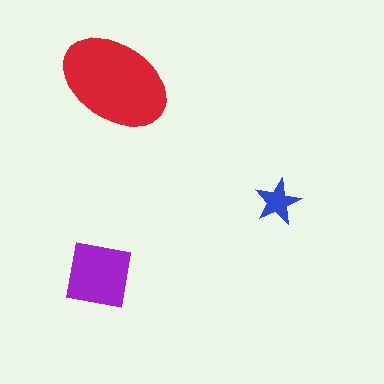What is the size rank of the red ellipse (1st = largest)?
1st.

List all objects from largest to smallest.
The red ellipse, the purple square, the blue star.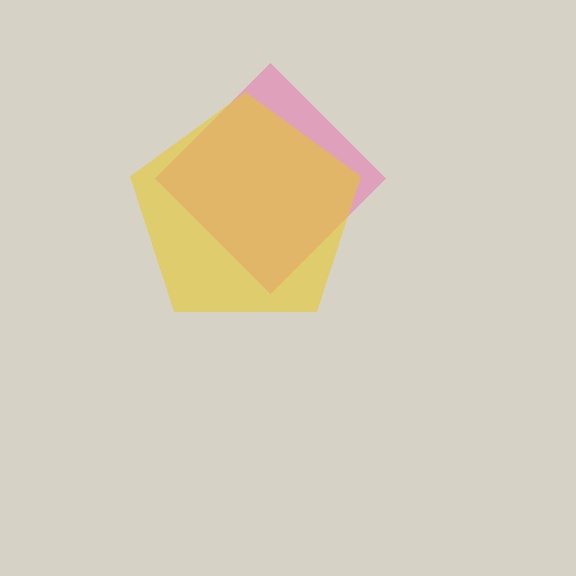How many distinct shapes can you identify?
There are 2 distinct shapes: a pink diamond, a yellow pentagon.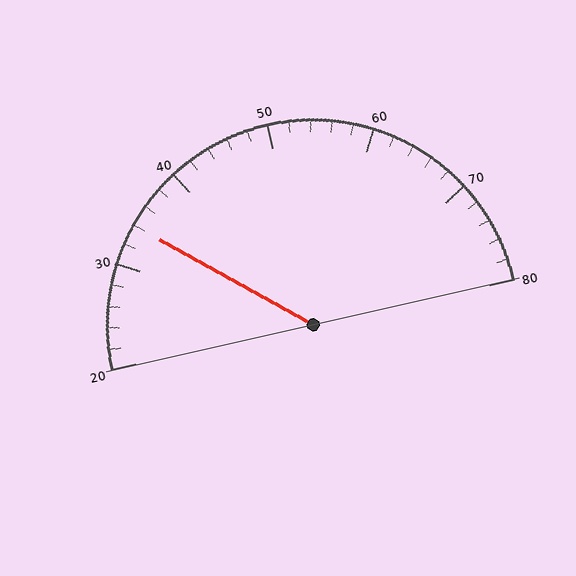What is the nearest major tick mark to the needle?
The nearest major tick mark is 30.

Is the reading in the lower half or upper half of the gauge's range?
The reading is in the lower half of the range (20 to 80).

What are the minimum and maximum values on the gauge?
The gauge ranges from 20 to 80.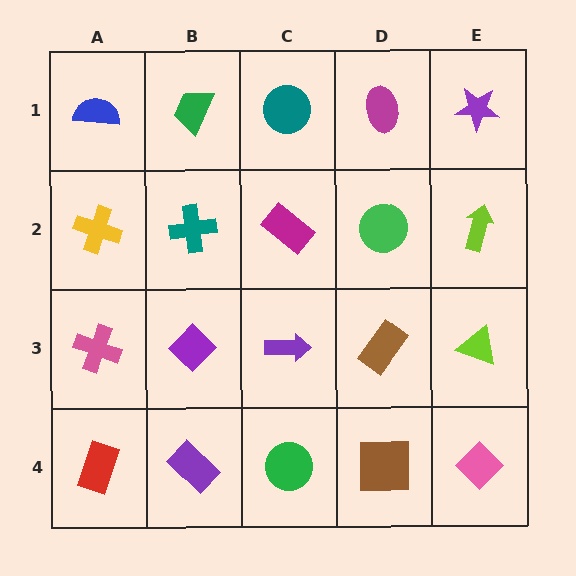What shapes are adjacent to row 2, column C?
A teal circle (row 1, column C), a purple arrow (row 3, column C), a teal cross (row 2, column B), a green circle (row 2, column D).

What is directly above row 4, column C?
A purple arrow.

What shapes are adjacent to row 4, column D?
A brown rectangle (row 3, column D), a green circle (row 4, column C), a pink diamond (row 4, column E).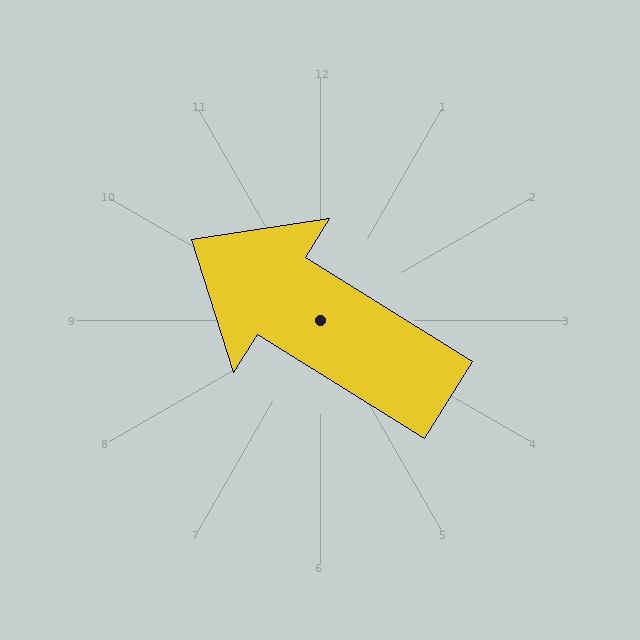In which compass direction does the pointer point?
Northwest.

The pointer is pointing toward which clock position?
Roughly 10 o'clock.